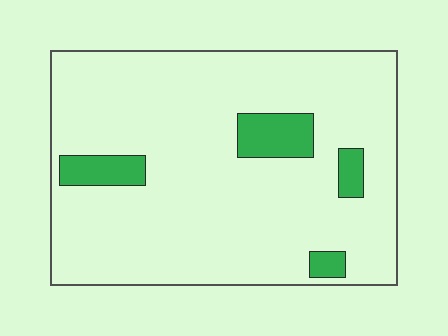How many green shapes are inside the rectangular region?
4.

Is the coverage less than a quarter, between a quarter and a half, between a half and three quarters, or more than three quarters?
Less than a quarter.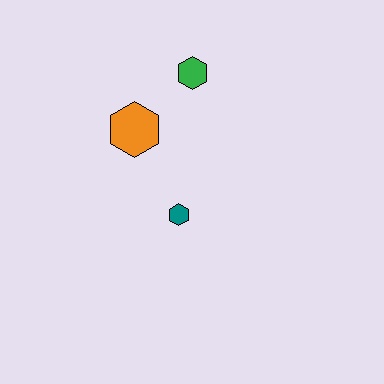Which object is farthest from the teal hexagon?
The green hexagon is farthest from the teal hexagon.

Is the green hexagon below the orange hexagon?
No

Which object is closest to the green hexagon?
The orange hexagon is closest to the green hexagon.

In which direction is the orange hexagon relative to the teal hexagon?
The orange hexagon is above the teal hexagon.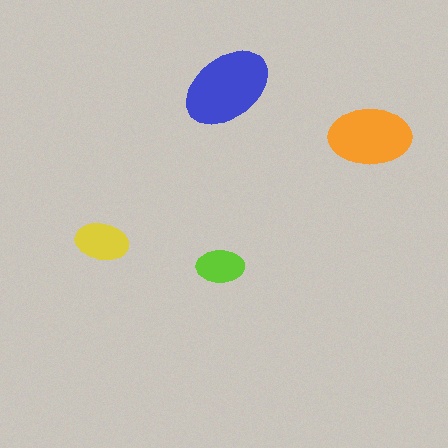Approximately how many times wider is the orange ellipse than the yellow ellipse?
About 1.5 times wider.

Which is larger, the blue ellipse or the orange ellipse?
The blue one.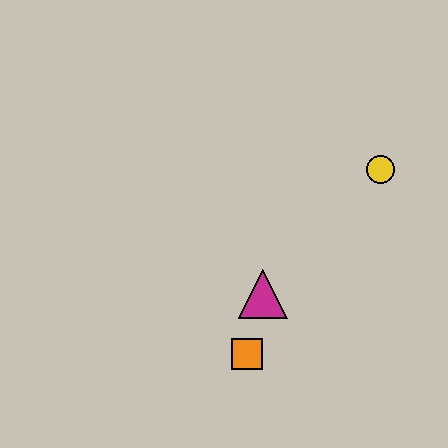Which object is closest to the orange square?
The magenta triangle is closest to the orange square.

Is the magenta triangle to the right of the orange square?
Yes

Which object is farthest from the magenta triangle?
The yellow circle is farthest from the magenta triangle.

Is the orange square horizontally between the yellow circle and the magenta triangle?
No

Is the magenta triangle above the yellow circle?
No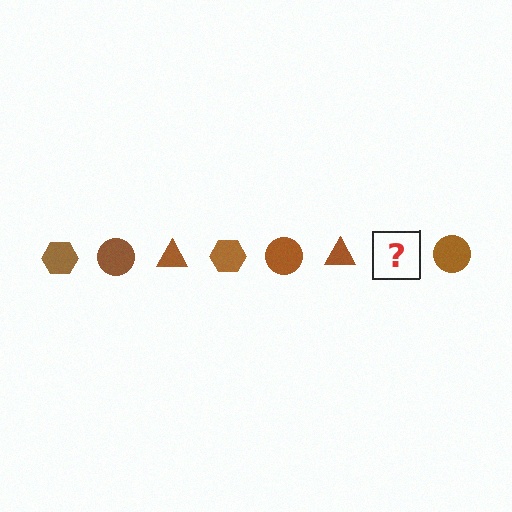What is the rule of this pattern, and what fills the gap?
The rule is that the pattern cycles through hexagon, circle, triangle shapes in brown. The gap should be filled with a brown hexagon.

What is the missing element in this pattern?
The missing element is a brown hexagon.